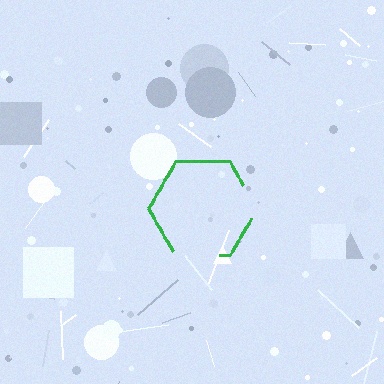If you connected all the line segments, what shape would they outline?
They would outline a hexagon.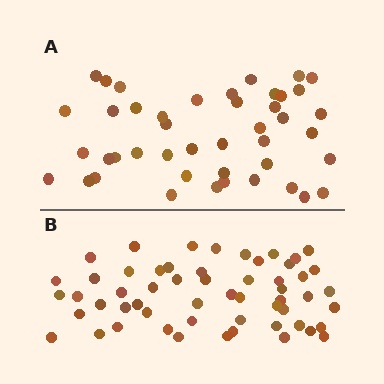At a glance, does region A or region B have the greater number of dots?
Region B (the bottom region) has more dots.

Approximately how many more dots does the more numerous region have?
Region B has roughly 12 or so more dots than region A.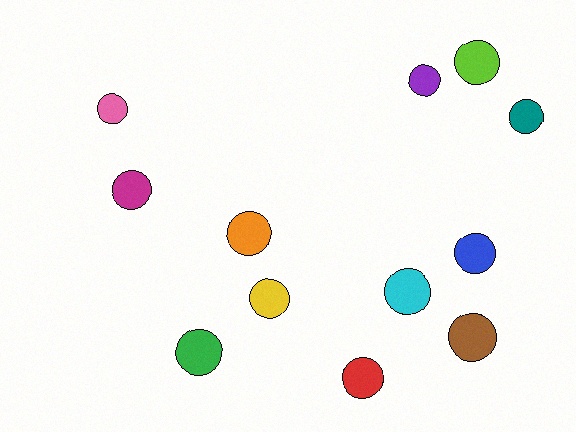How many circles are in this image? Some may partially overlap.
There are 12 circles.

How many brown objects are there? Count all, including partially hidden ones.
There is 1 brown object.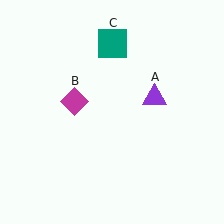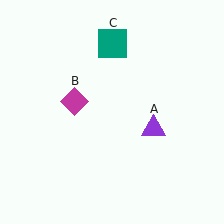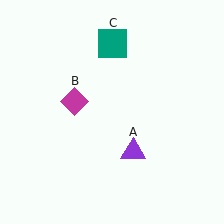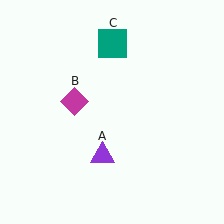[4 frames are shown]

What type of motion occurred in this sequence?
The purple triangle (object A) rotated clockwise around the center of the scene.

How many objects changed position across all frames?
1 object changed position: purple triangle (object A).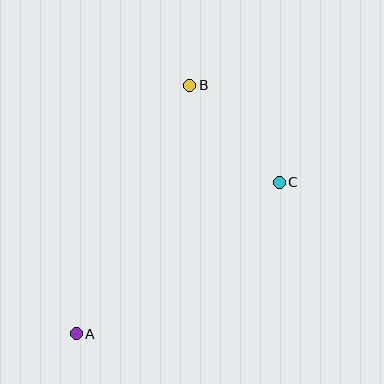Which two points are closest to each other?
Points B and C are closest to each other.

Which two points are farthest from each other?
Points A and B are farthest from each other.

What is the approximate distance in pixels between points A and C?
The distance between A and C is approximately 253 pixels.